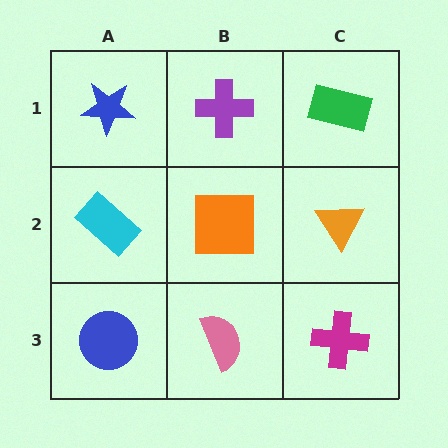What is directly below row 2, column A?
A blue circle.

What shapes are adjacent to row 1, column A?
A cyan rectangle (row 2, column A), a purple cross (row 1, column B).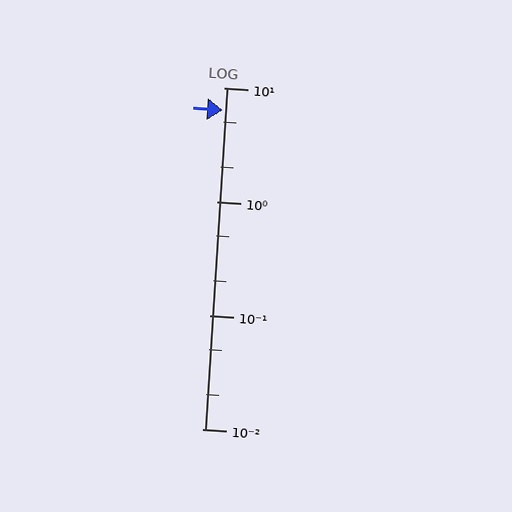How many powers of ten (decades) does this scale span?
The scale spans 3 decades, from 0.01 to 10.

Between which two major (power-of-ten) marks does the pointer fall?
The pointer is between 1 and 10.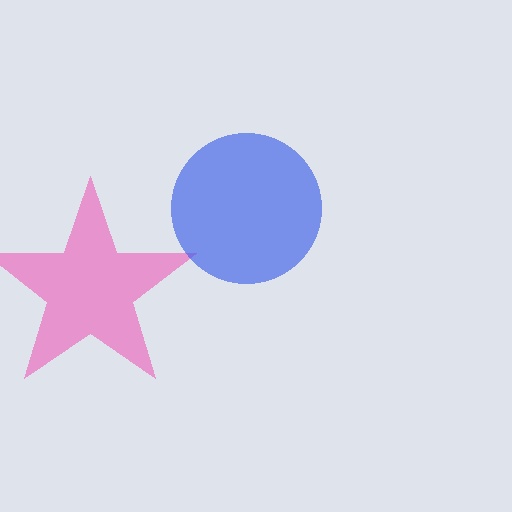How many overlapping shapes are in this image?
There are 2 overlapping shapes in the image.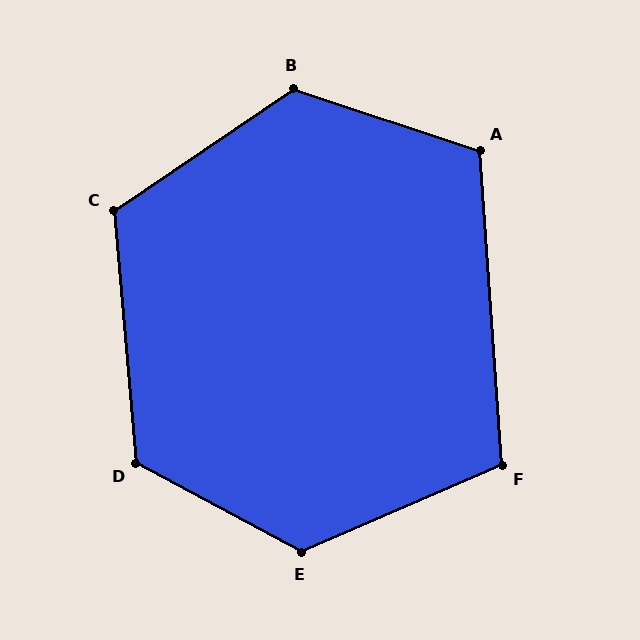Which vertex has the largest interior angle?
E, at approximately 128 degrees.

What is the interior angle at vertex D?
Approximately 123 degrees (obtuse).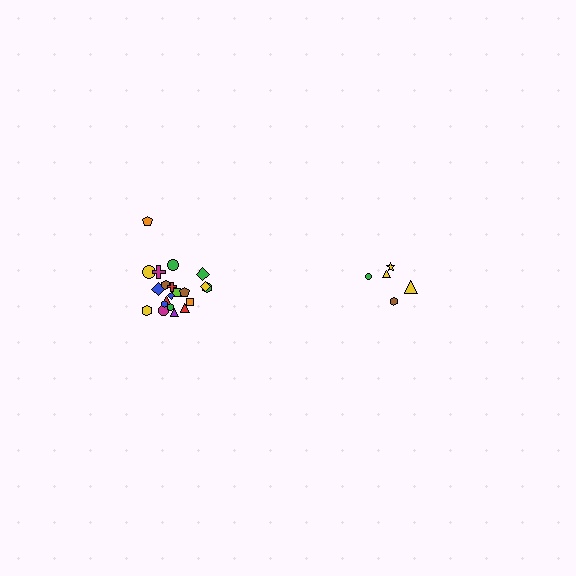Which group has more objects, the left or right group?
The left group.